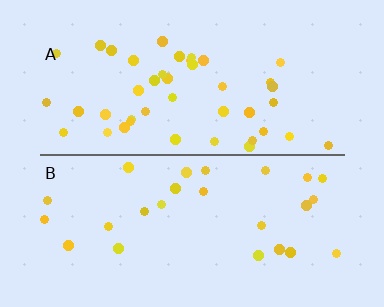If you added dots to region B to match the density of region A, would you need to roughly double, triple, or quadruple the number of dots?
Approximately double.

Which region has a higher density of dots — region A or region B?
A (the top).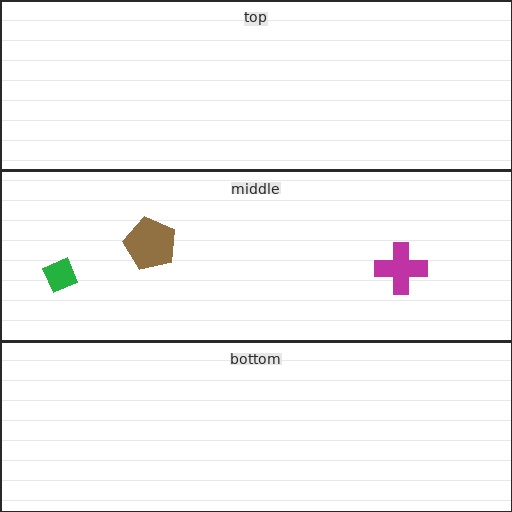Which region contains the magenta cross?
The middle region.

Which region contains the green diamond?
The middle region.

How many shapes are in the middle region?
3.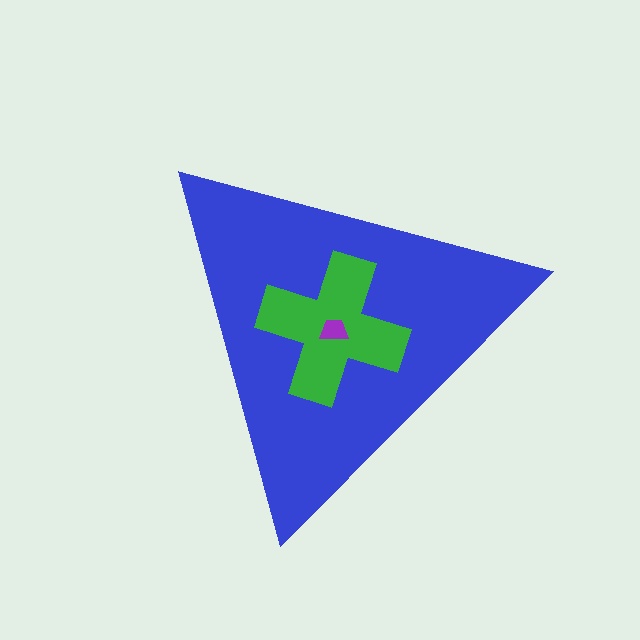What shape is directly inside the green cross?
The purple trapezoid.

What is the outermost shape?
The blue triangle.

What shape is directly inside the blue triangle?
The green cross.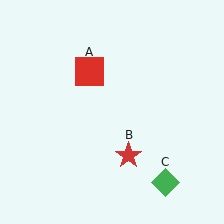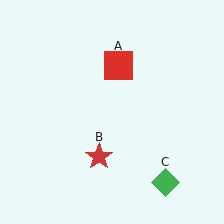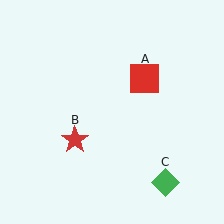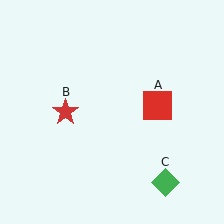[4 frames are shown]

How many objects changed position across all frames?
2 objects changed position: red square (object A), red star (object B).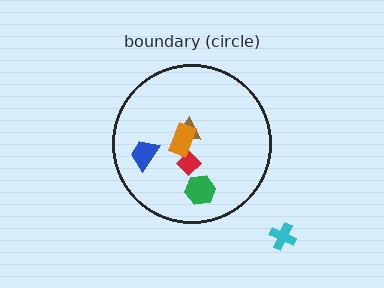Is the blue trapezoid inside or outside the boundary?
Inside.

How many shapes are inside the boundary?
5 inside, 1 outside.